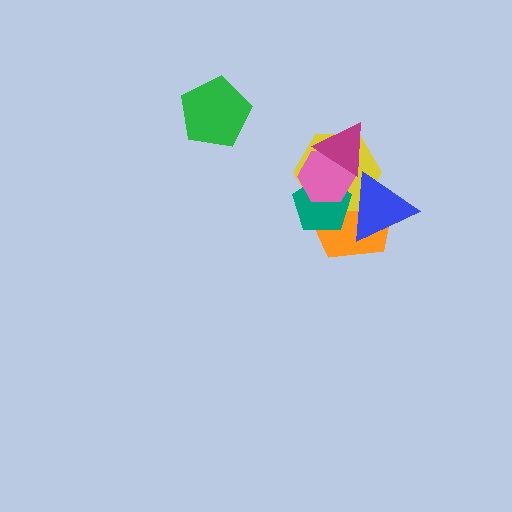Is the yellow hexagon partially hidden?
Yes, it is partially covered by another shape.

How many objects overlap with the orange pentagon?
5 objects overlap with the orange pentagon.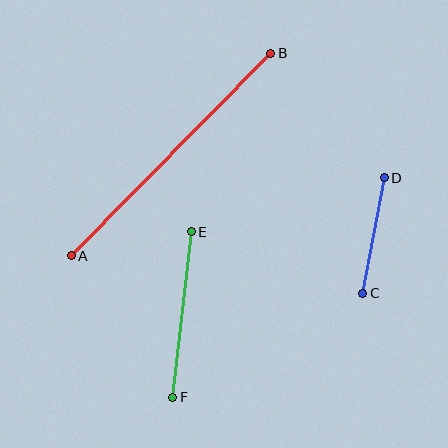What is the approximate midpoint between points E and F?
The midpoint is at approximately (182, 314) pixels.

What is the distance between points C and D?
The distance is approximately 118 pixels.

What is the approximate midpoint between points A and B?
The midpoint is at approximately (171, 155) pixels.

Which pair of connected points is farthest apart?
Points A and B are farthest apart.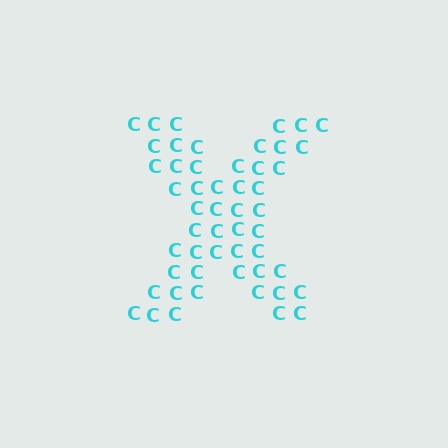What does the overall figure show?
The overall figure shows the letter X.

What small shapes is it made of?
It is made of small letter C's.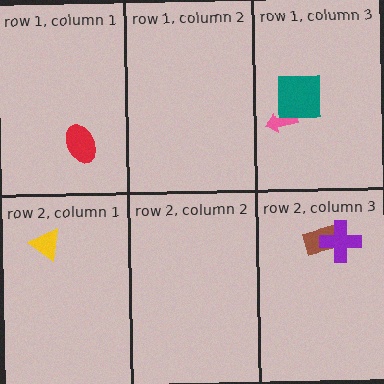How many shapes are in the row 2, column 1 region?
1.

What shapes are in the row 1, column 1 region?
The red ellipse.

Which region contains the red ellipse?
The row 1, column 1 region.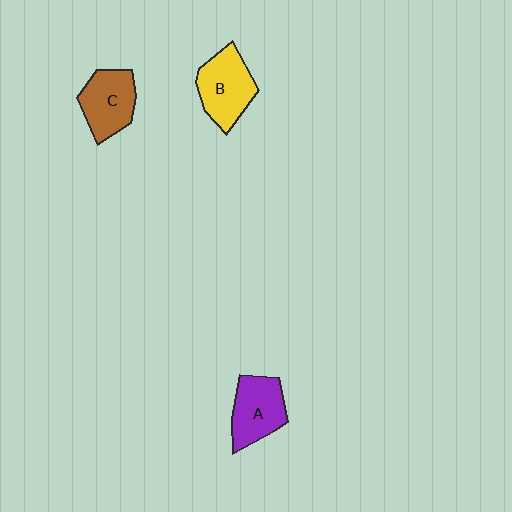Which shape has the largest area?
Shape B (yellow).